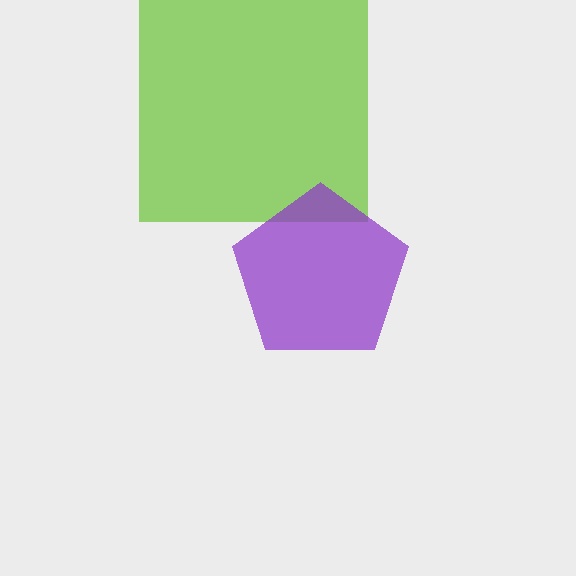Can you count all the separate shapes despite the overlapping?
Yes, there are 2 separate shapes.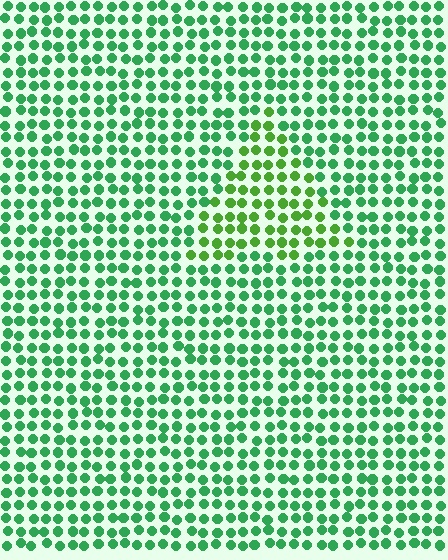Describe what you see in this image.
The image is filled with small green elements in a uniform arrangement. A triangle-shaped region is visible where the elements are tinted to a slightly different hue, forming a subtle color boundary.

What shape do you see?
I see a triangle.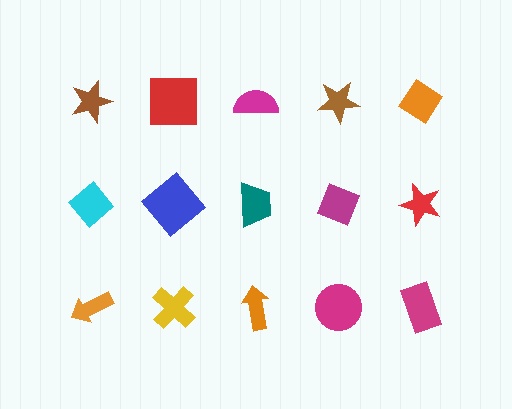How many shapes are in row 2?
5 shapes.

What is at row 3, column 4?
A magenta circle.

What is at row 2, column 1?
A cyan diamond.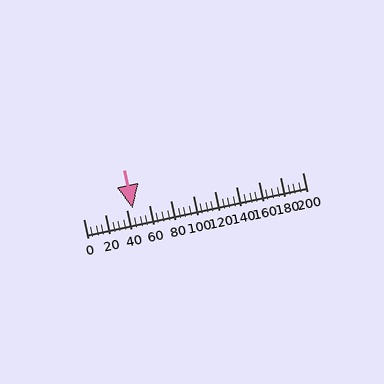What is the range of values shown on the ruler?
The ruler shows values from 0 to 200.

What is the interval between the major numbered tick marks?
The major tick marks are spaced 20 units apart.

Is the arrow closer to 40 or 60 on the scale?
The arrow is closer to 40.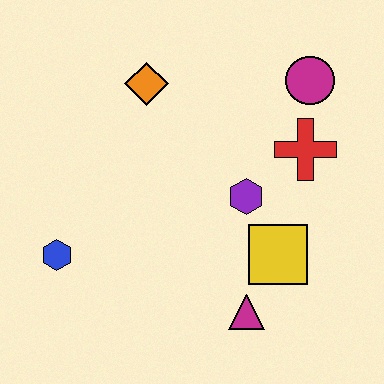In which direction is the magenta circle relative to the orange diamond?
The magenta circle is to the right of the orange diamond.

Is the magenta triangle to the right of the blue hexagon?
Yes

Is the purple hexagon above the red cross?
No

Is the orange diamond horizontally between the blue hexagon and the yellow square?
Yes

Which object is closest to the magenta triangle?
The yellow square is closest to the magenta triangle.